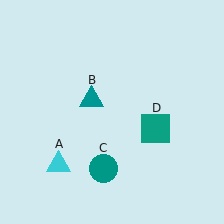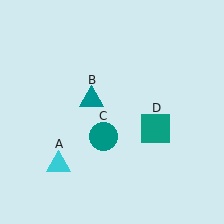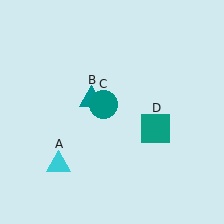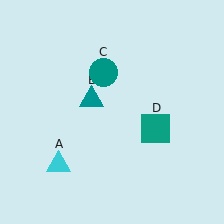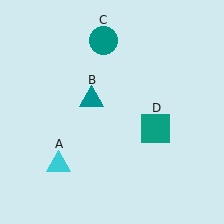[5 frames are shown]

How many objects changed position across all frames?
1 object changed position: teal circle (object C).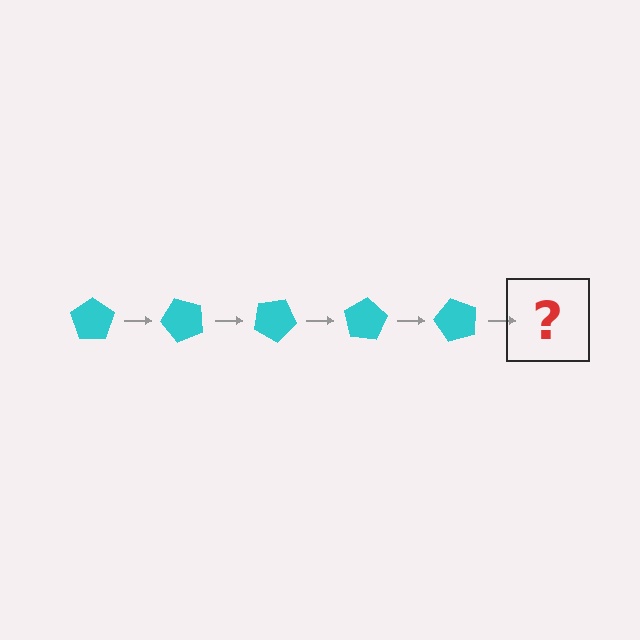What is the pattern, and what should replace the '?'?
The pattern is that the pentagon rotates 50 degrees each step. The '?' should be a cyan pentagon rotated 250 degrees.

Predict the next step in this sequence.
The next step is a cyan pentagon rotated 250 degrees.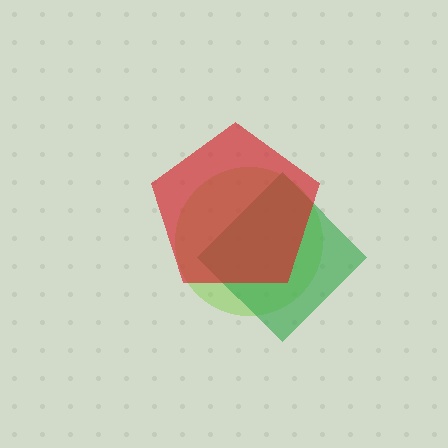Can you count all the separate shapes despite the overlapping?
Yes, there are 3 separate shapes.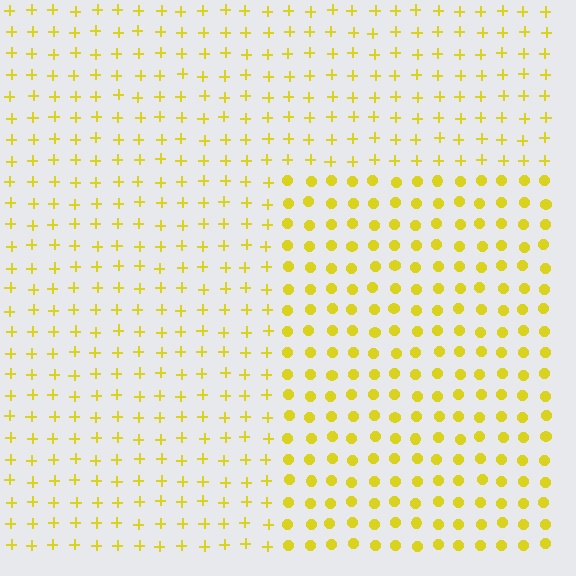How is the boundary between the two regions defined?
The boundary is defined by a change in element shape: circles inside vs. plus signs outside. All elements share the same color and spacing.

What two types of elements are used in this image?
The image uses circles inside the rectangle region and plus signs outside it.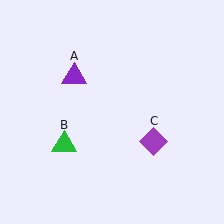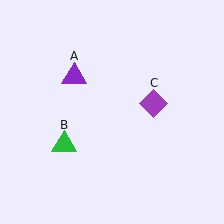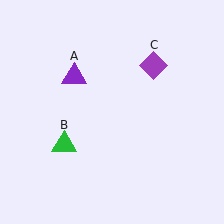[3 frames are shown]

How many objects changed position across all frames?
1 object changed position: purple diamond (object C).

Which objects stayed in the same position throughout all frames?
Purple triangle (object A) and green triangle (object B) remained stationary.